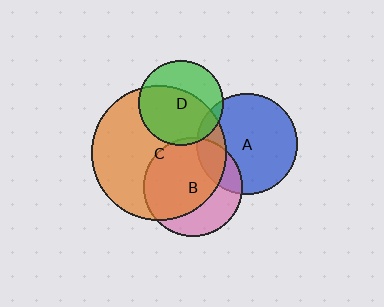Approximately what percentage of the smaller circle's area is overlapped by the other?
Approximately 20%.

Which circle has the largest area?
Circle C (orange).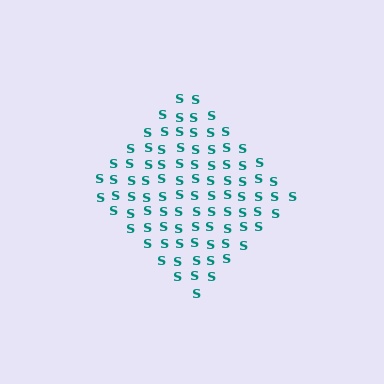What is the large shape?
The large shape is a diamond.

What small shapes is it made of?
It is made of small letter S's.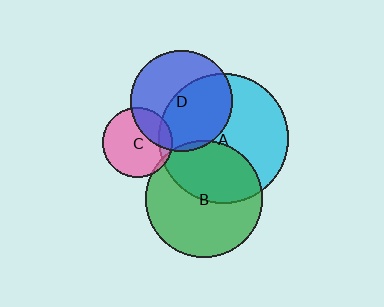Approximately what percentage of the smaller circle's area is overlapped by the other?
Approximately 40%.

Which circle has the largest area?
Circle A (cyan).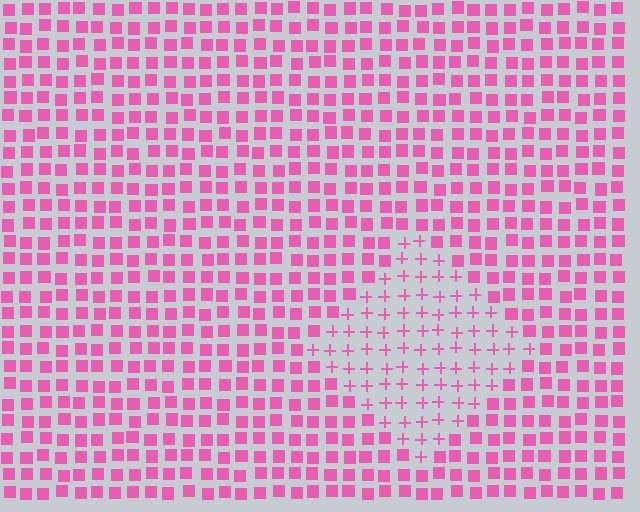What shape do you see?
I see a diamond.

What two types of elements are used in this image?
The image uses plus signs inside the diamond region and squares outside it.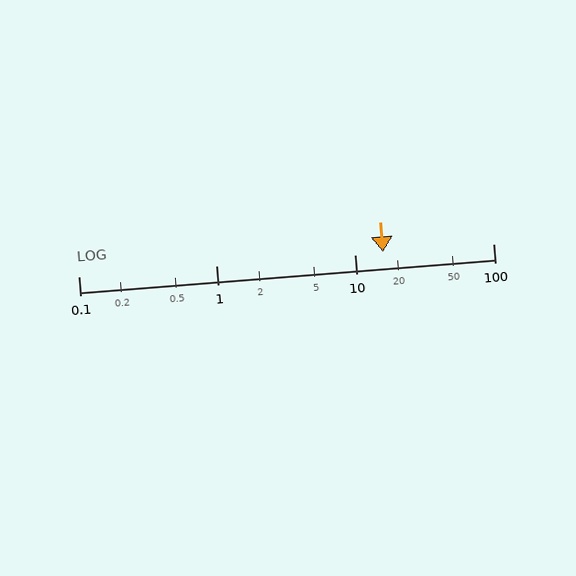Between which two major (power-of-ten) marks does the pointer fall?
The pointer is between 10 and 100.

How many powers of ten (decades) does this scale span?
The scale spans 3 decades, from 0.1 to 100.